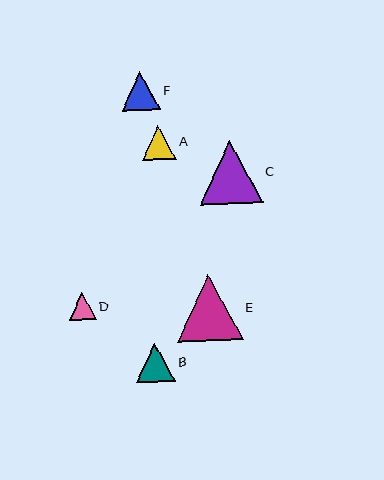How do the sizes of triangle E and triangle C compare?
Triangle E and triangle C are approximately the same size.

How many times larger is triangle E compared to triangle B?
Triangle E is approximately 1.7 times the size of triangle B.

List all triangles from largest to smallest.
From largest to smallest: E, C, B, F, A, D.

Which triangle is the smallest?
Triangle D is the smallest with a size of approximately 27 pixels.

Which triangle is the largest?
Triangle E is the largest with a size of approximately 66 pixels.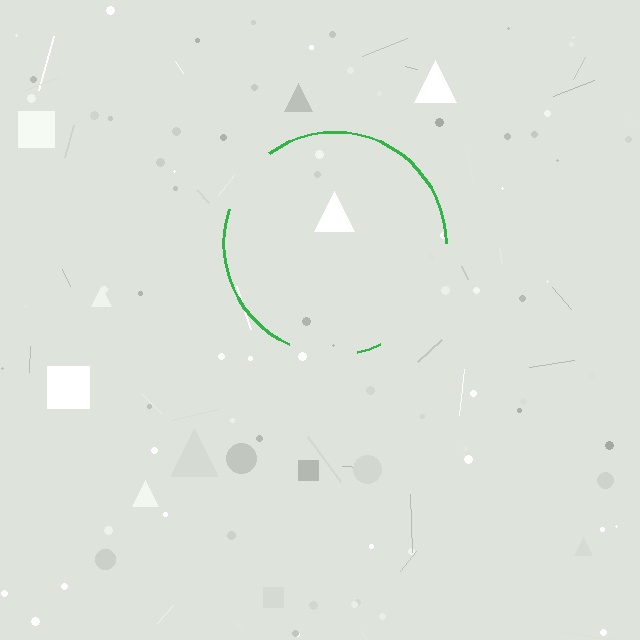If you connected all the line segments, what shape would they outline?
They would outline a circle.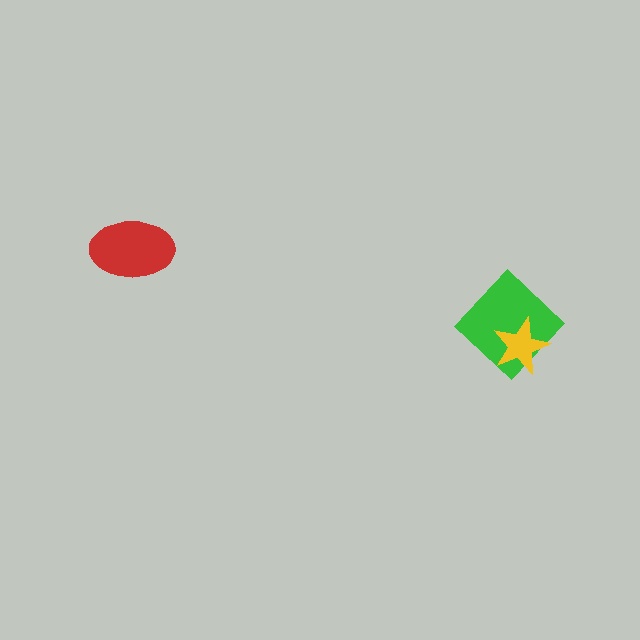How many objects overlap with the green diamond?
1 object overlaps with the green diamond.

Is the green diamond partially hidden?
Yes, it is partially covered by another shape.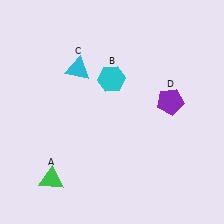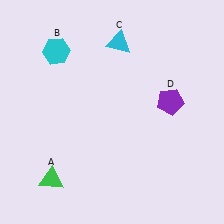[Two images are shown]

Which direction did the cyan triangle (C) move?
The cyan triangle (C) moved right.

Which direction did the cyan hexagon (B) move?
The cyan hexagon (B) moved left.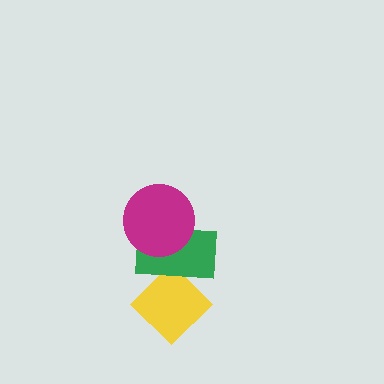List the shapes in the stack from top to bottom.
From top to bottom: the magenta circle, the green rectangle, the yellow diamond.